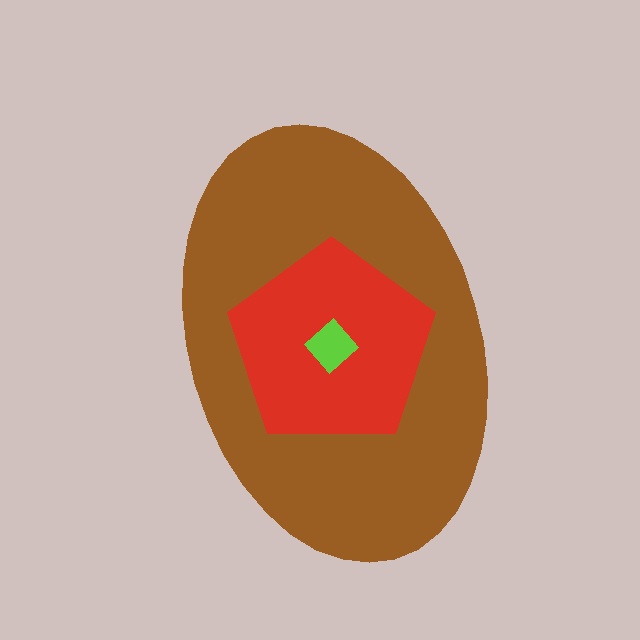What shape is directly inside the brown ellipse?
The red pentagon.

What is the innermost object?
The lime diamond.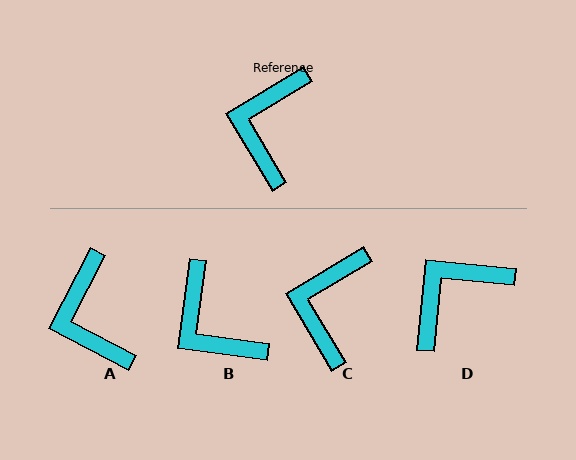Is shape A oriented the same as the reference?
No, it is off by about 32 degrees.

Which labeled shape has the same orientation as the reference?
C.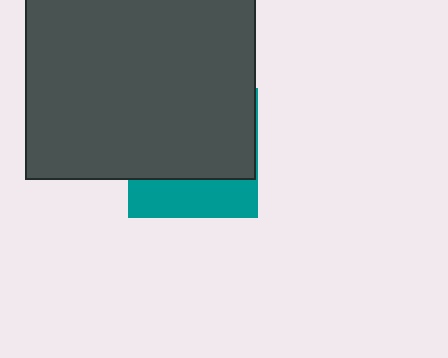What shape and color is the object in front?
The object in front is a dark gray rectangle.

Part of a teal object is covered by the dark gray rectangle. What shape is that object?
It is a square.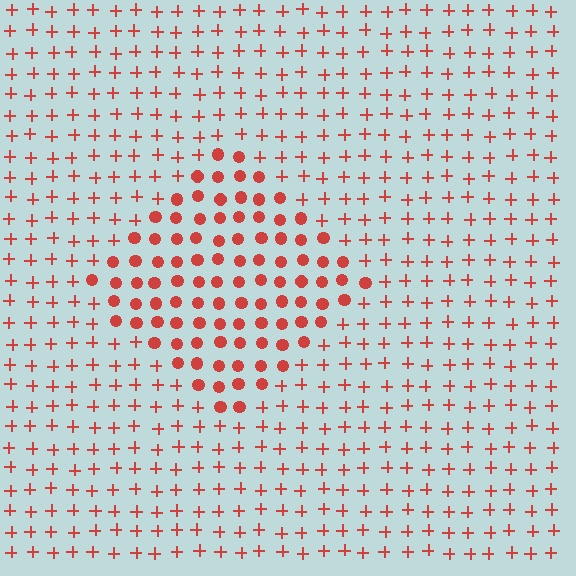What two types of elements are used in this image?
The image uses circles inside the diamond region and plus signs outside it.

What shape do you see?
I see a diamond.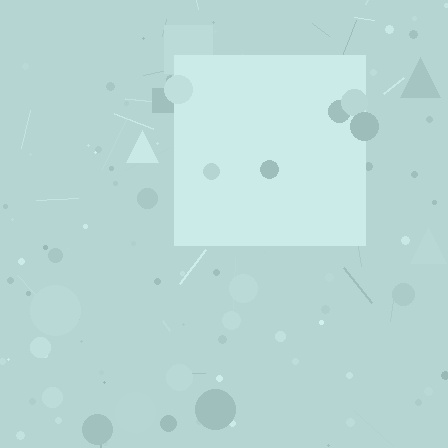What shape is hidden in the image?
A square is hidden in the image.